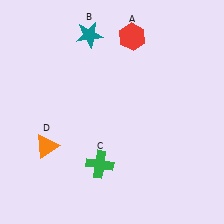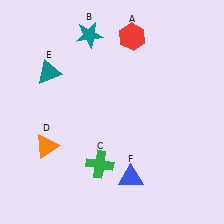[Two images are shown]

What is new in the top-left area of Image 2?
A teal triangle (E) was added in the top-left area of Image 2.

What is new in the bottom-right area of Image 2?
A blue triangle (F) was added in the bottom-right area of Image 2.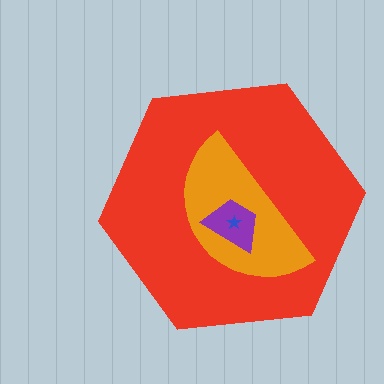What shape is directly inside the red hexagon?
The orange semicircle.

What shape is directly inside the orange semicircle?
The purple trapezoid.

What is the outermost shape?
The red hexagon.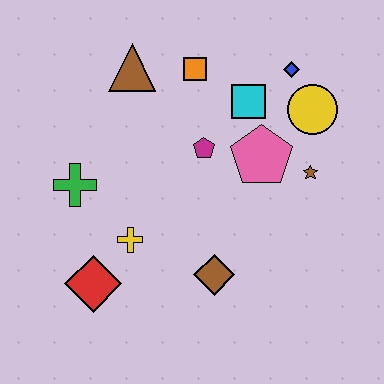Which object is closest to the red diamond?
The yellow cross is closest to the red diamond.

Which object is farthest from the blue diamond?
The red diamond is farthest from the blue diamond.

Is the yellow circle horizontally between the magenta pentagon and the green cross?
No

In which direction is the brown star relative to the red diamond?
The brown star is to the right of the red diamond.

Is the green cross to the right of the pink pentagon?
No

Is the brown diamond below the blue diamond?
Yes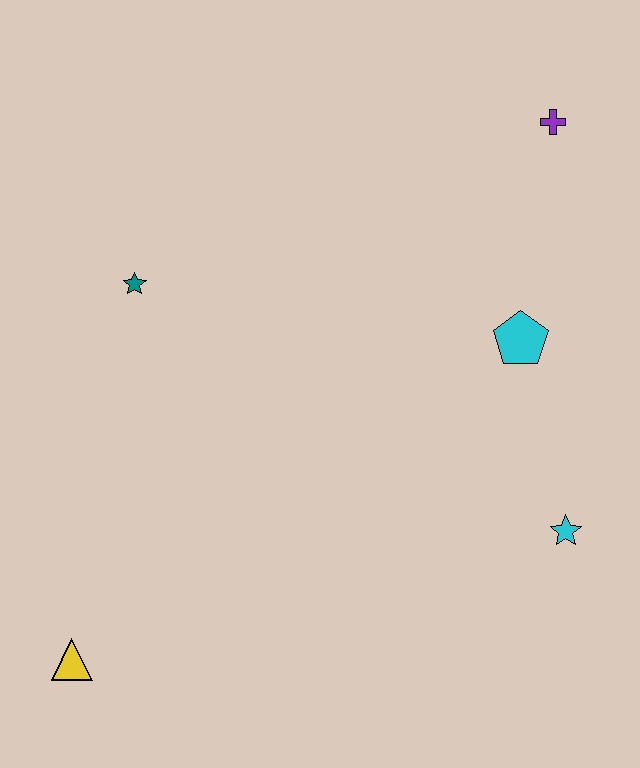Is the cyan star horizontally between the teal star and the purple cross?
No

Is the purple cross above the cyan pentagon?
Yes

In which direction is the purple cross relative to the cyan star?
The purple cross is above the cyan star.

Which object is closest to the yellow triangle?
The teal star is closest to the yellow triangle.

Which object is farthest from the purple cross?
The yellow triangle is farthest from the purple cross.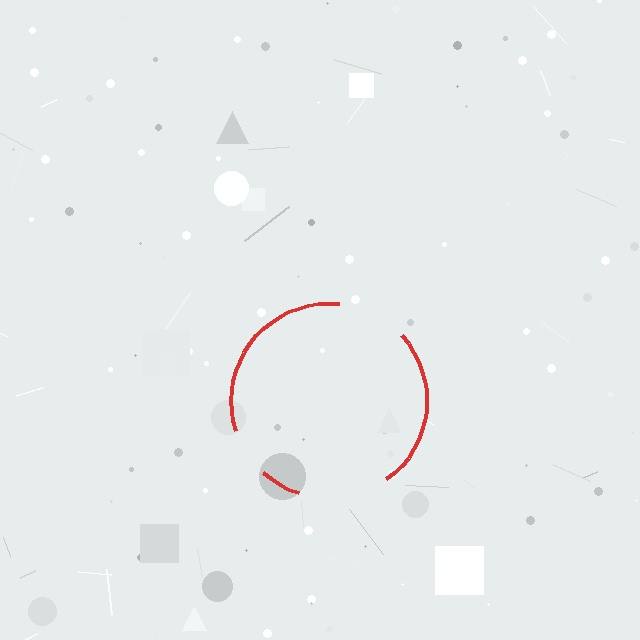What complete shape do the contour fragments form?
The contour fragments form a circle.